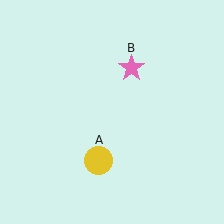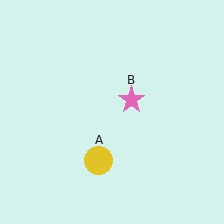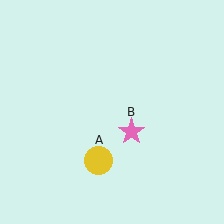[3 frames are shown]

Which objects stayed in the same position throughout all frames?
Yellow circle (object A) remained stationary.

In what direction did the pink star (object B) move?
The pink star (object B) moved down.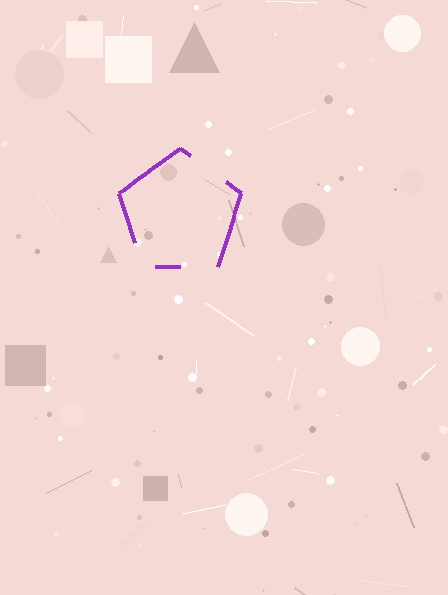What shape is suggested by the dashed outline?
The dashed outline suggests a pentagon.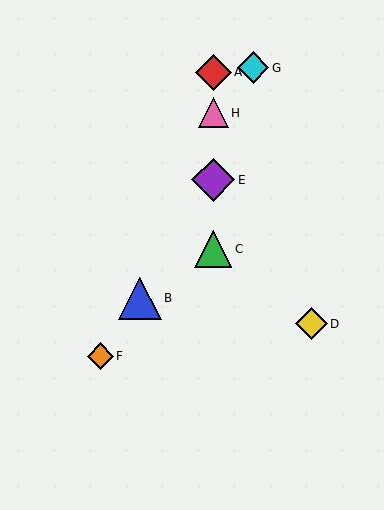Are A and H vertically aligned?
Yes, both are at x≈213.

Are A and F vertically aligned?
No, A is at x≈213 and F is at x≈100.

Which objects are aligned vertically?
Objects A, C, E, H are aligned vertically.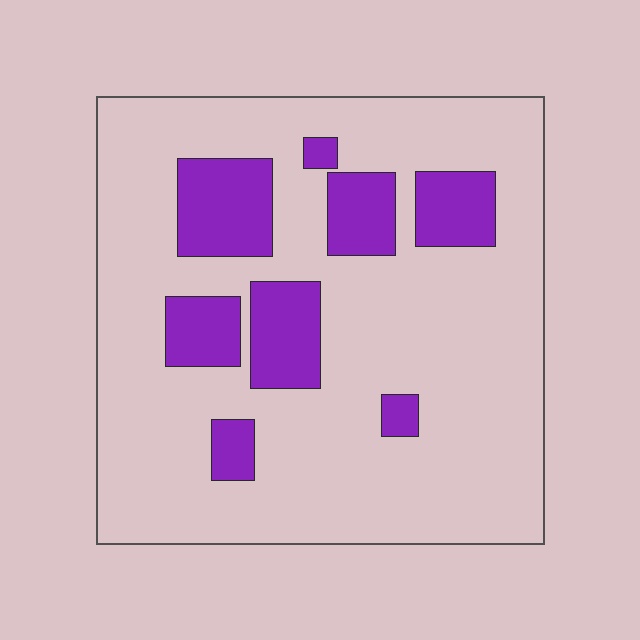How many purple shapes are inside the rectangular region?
8.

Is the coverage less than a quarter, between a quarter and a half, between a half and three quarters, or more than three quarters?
Less than a quarter.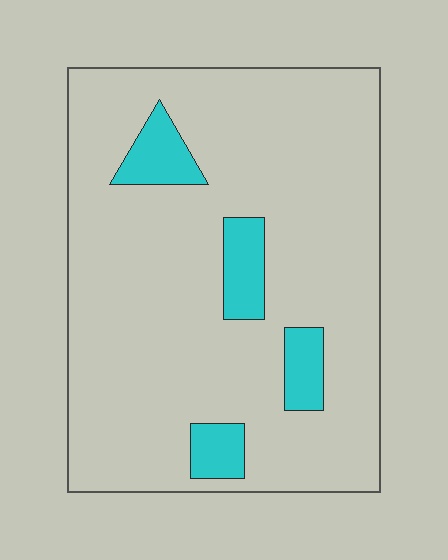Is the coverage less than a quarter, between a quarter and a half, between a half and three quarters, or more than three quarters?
Less than a quarter.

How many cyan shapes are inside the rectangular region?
4.